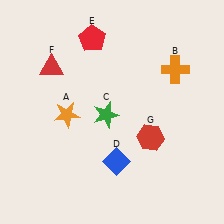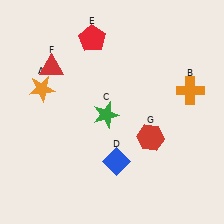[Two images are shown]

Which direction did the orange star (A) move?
The orange star (A) moved up.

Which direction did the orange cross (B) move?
The orange cross (B) moved down.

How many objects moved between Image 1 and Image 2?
2 objects moved between the two images.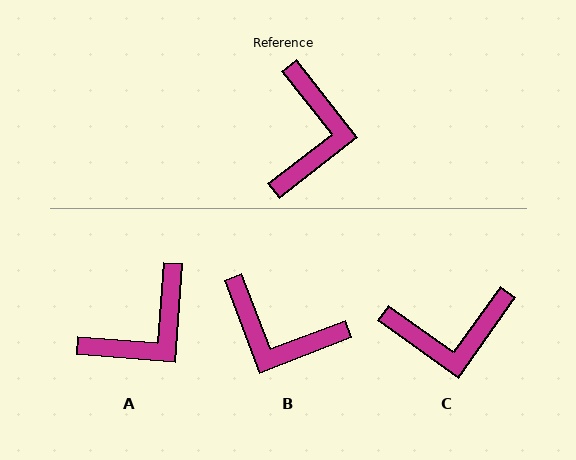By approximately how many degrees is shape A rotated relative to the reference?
Approximately 42 degrees clockwise.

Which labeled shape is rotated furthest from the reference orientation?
B, about 107 degrees away.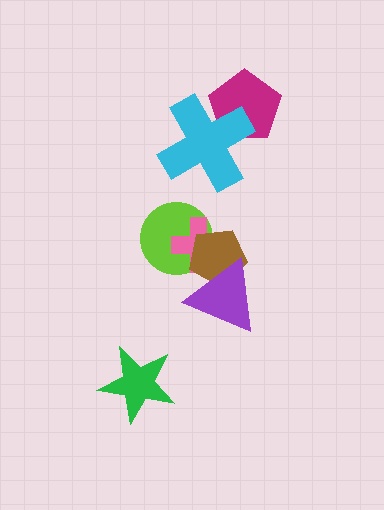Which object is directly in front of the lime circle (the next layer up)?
The pink cross is directly in front of the lime circle.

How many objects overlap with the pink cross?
3 objects overlap with the pink cross.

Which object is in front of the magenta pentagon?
The cyan cross is in front of the magenta pentagon.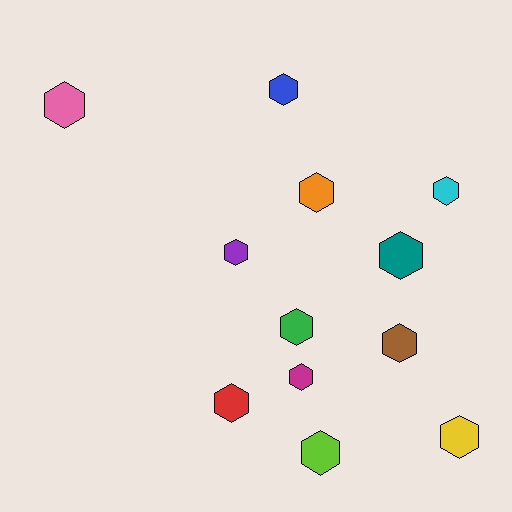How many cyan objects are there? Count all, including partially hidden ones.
There is 1 cyan object.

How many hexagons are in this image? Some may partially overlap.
There are 12 hexagons.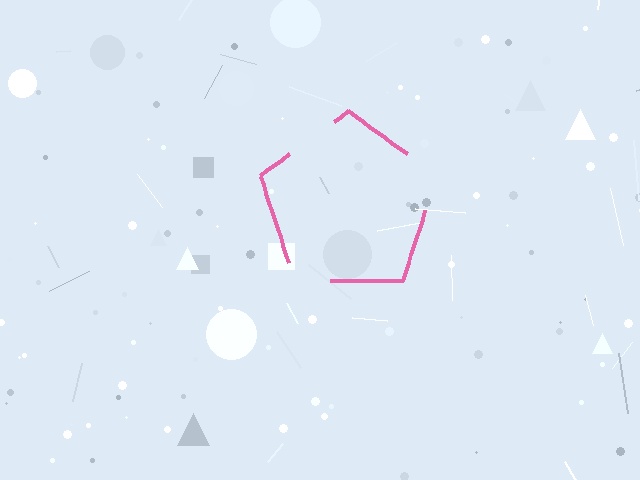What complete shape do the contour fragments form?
The contour fragments form a pentagon.